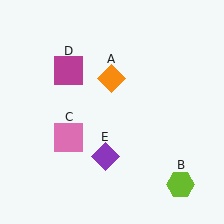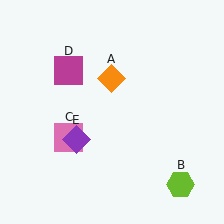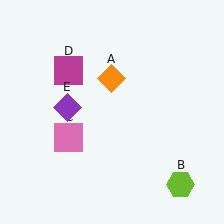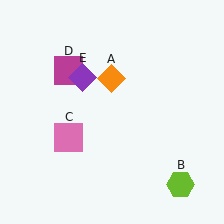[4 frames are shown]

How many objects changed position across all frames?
1 object changed position: purple diamond (object E).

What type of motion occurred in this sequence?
The purple diamond (object E) rotated clockwise around the center of the scene.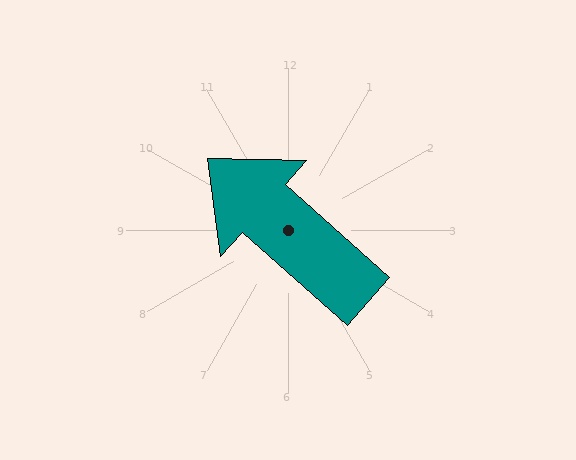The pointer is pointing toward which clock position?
Roughly 10 o'clock.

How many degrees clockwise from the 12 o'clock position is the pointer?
Approximately 312 degrees.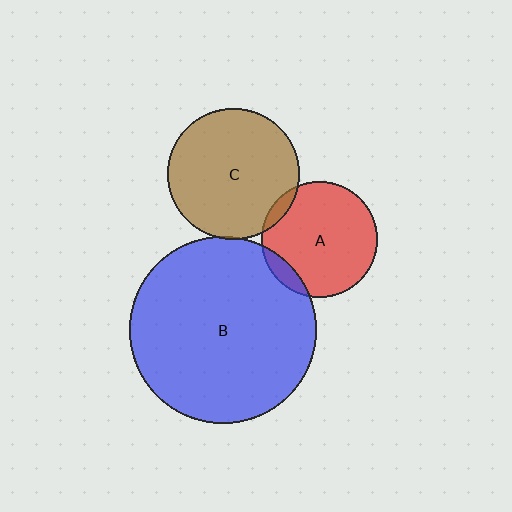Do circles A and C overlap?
Yes.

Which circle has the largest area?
Circle B (blue).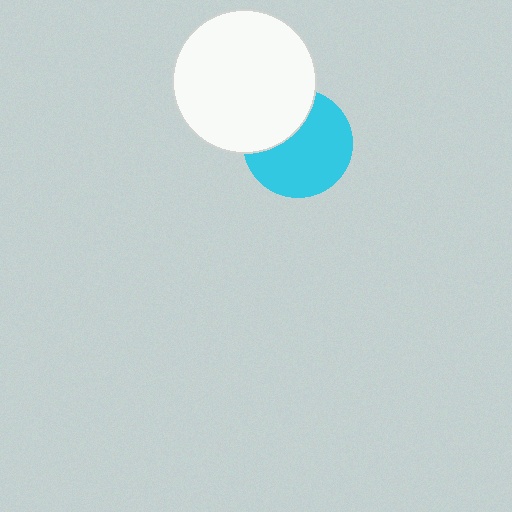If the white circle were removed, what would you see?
You would see the complete cyan circle.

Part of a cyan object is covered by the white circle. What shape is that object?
It is a circle.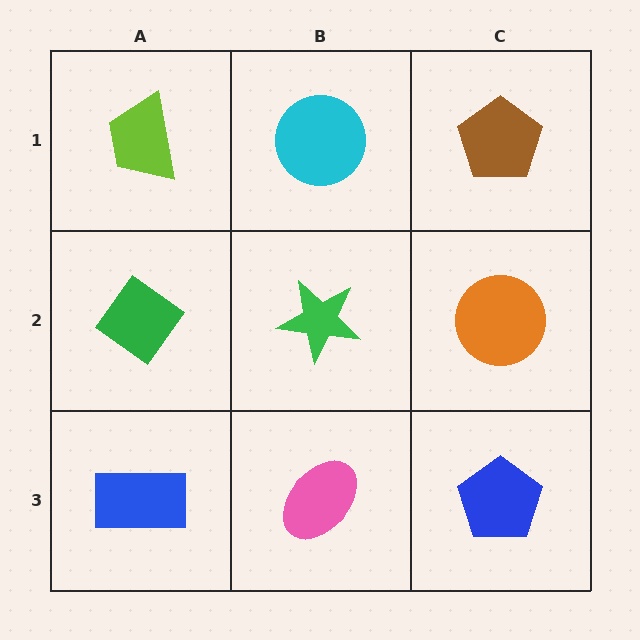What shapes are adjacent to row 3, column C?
An orange circle (row 2, column C), a pink ellipse (row 3, column B).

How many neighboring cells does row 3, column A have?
2.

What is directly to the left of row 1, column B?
A lime trapezoid.